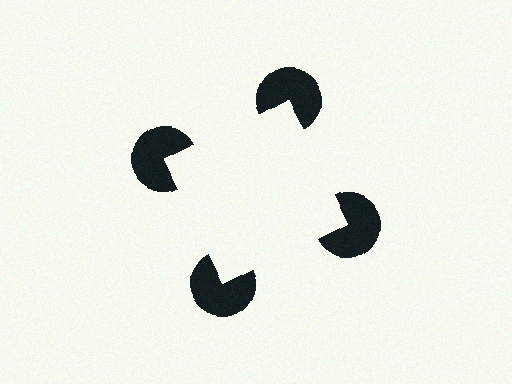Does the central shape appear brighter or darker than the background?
It typically appears slightly brighter than the background, even though no actual brightness change is drawn.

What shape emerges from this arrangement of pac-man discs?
An illusory square — its edges are inferred from the aligned wedge cuts in the pac-man discs, not physically drawn.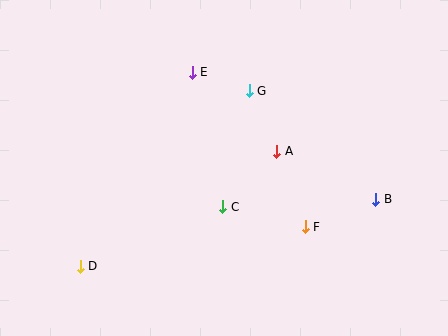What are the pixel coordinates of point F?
Point F is at (305, 227).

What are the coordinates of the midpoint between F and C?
The midpoint between F and C is at (264, 217).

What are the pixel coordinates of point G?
Point G is at (249, 91).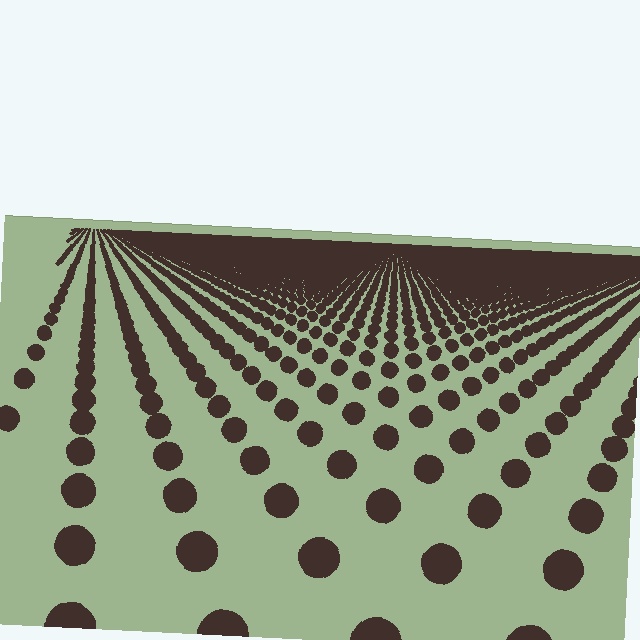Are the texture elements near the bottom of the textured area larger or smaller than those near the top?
Larger. Near the bottom, elements are closer to the viewer and appear at a bigger on-screen size.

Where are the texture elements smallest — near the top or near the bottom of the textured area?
Near the top.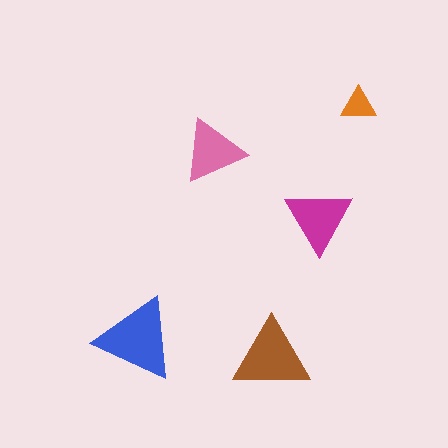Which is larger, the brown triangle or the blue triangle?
The blue one.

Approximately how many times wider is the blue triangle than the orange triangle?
About 2.5 times wider.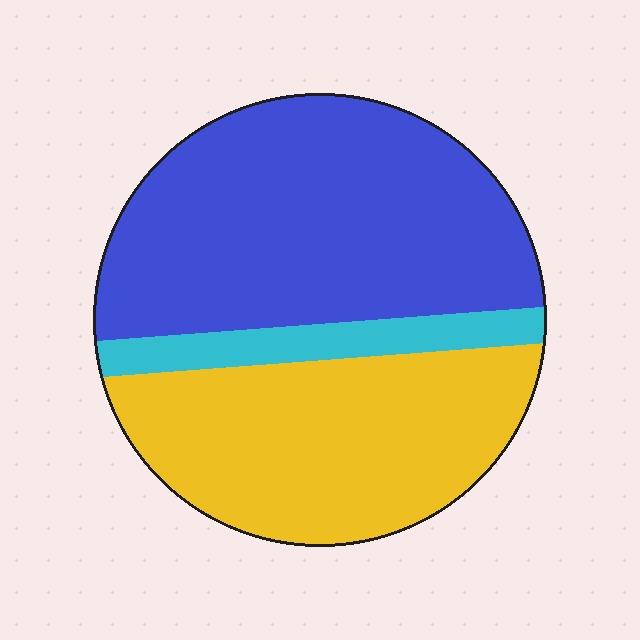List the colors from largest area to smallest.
From largest to smallest: blue, yellow, cyan.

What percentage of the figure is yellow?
Yellow takes up about two fifths (2/5) of the figure.